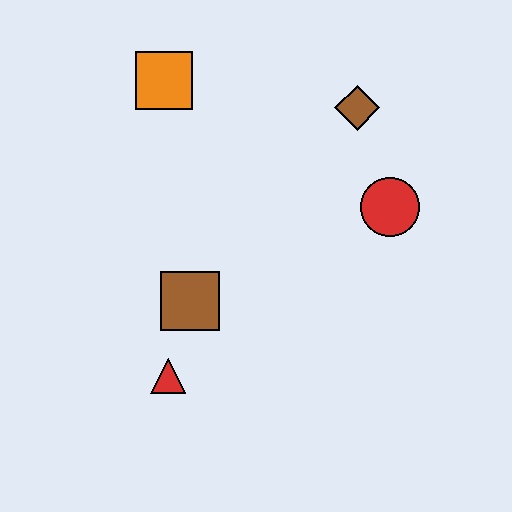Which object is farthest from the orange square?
The red triangle is farthest from the orange square.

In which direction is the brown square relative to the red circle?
The brown square is to the left of the red circle.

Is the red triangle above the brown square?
No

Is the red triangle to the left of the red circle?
Yes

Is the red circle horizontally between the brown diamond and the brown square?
No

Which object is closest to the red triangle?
The brown square is closest to the red triangle.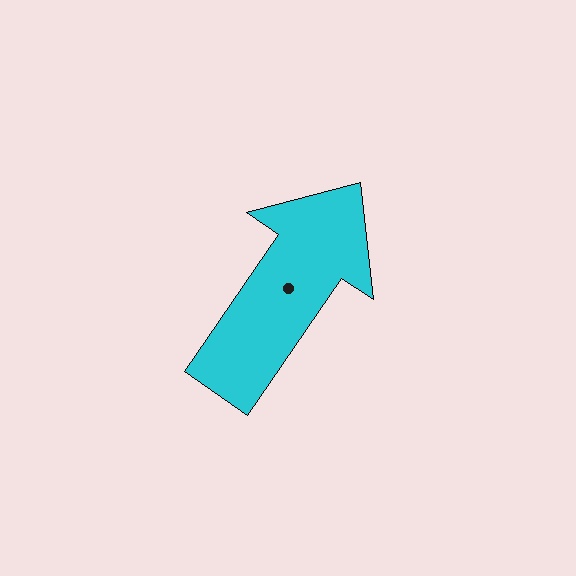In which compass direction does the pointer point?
Northeast.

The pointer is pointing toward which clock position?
Roughly 1 o'clock.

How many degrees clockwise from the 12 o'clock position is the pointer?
Approximately 34 degrees.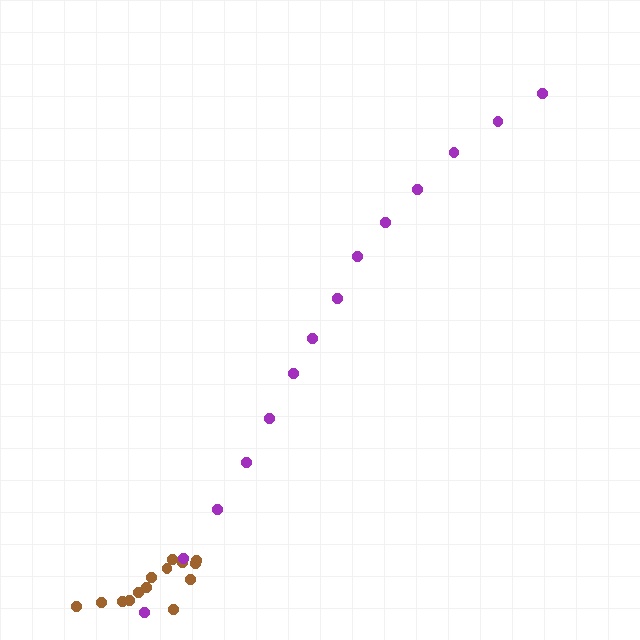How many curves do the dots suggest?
There are 2 distinct paths.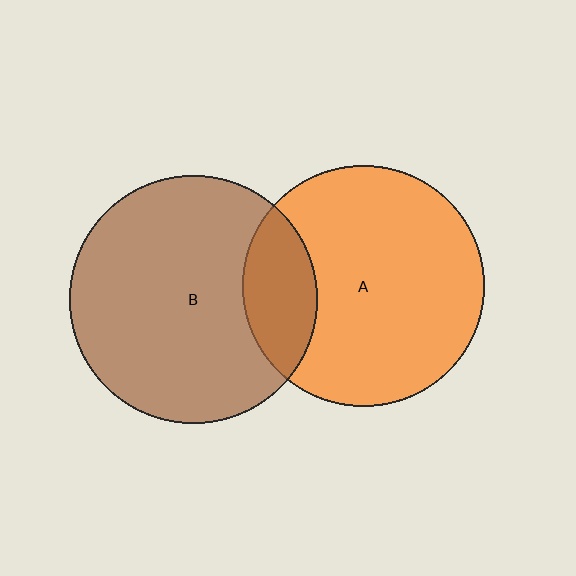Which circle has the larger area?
Circle B (brown).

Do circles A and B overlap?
Yes.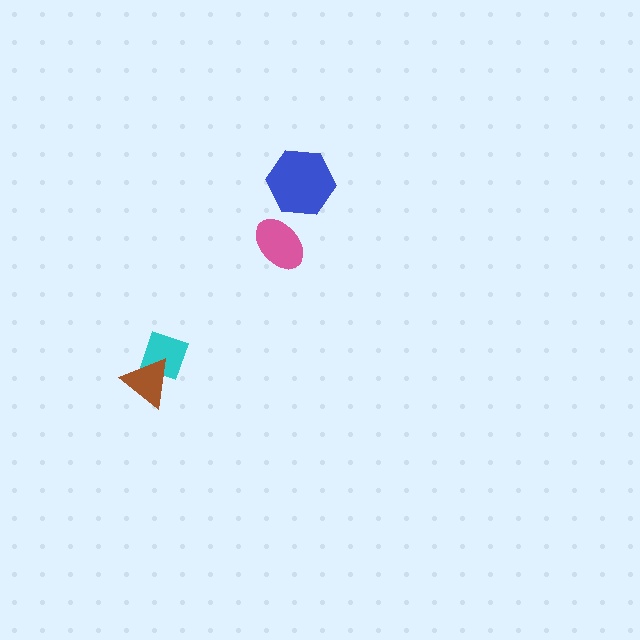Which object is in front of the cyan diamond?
The brown triangle is in front of the cyan diamond.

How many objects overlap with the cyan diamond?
1 object overlaps with the cyan diamond.